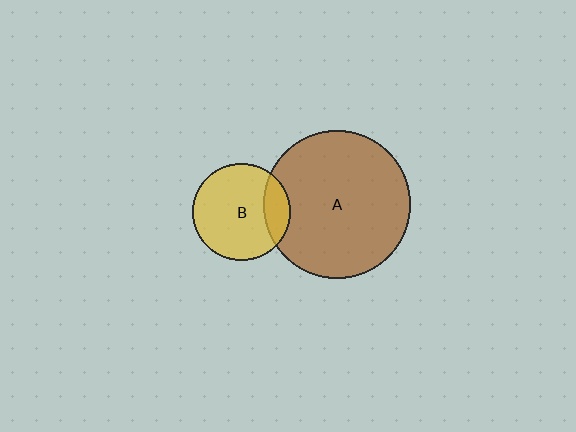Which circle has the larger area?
Circle A (brown).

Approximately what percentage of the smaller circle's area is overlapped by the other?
Approximately 20%.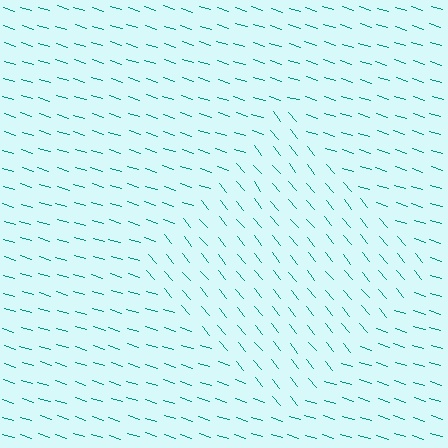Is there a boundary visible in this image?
Yes, there is a texture boundary formed by a change in line orientation.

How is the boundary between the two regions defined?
The boundary is defined purely by a change in line orientation (approximately 33 degrees difference). All lines are the same color and thickness.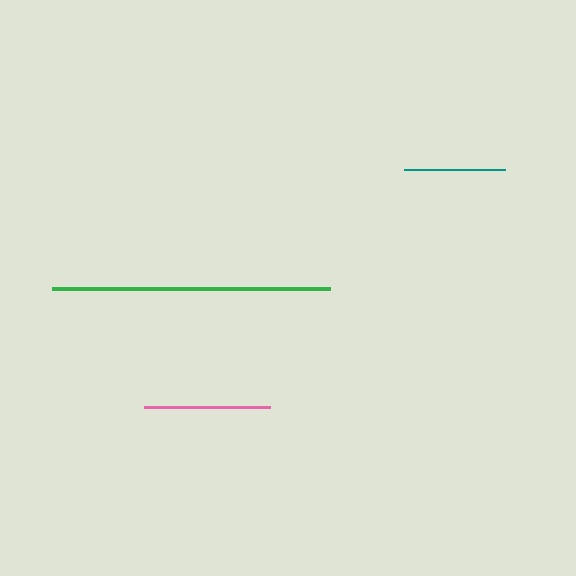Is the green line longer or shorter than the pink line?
The green line is longer than the pink line.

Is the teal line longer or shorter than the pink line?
The pink line is longer than the teal line.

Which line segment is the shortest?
The teal line is the shortest at approximately 100 pixels.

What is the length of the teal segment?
The teal segment is approximately 100 pixels long.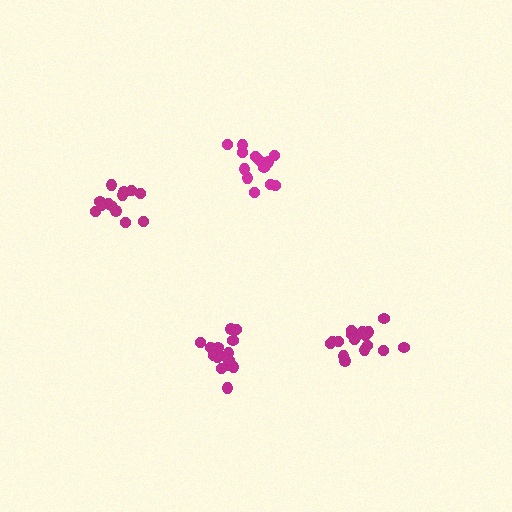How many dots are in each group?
Group 1: 18 dots, Group 2: 14 dots, Group 3: 17 dots, Group 4: 13 dots (62 total).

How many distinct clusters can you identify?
There are 4 distinct clusters.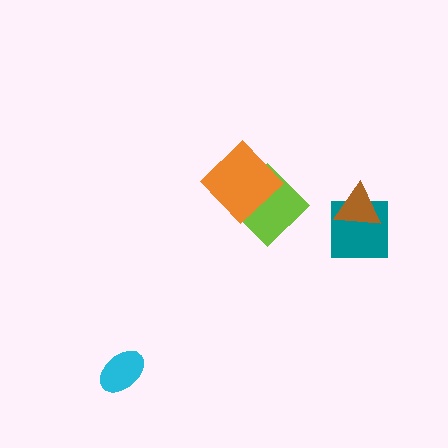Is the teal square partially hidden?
Yes, it is partially covered by another shape.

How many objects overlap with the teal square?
1 object overlaps with the teal square.